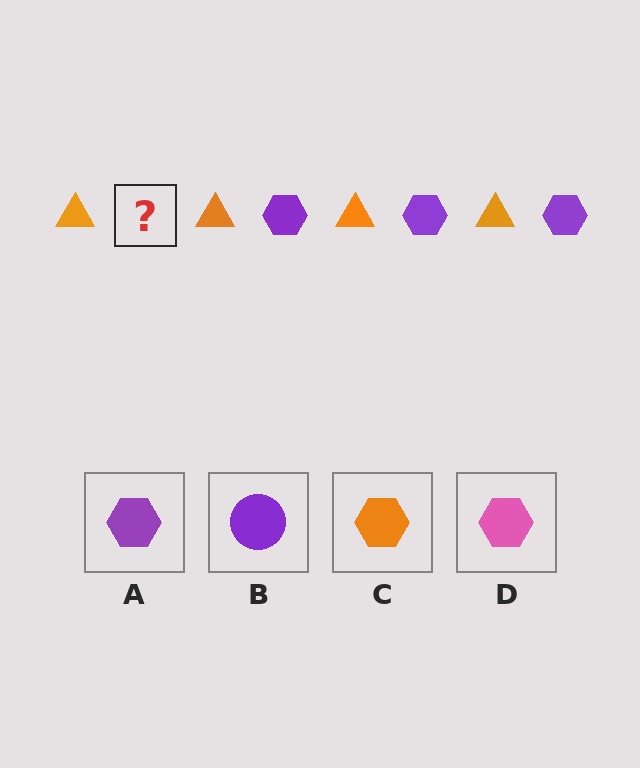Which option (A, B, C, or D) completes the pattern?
A.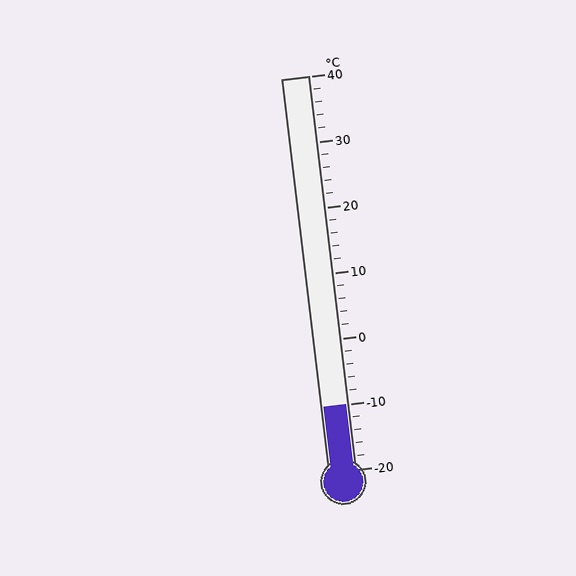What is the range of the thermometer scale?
The thermometer scale ranges from -20°C to 40°C.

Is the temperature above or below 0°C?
The temperature is below 0°C.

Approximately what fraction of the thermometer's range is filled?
The thermometer is filled to approximately 15% of its range.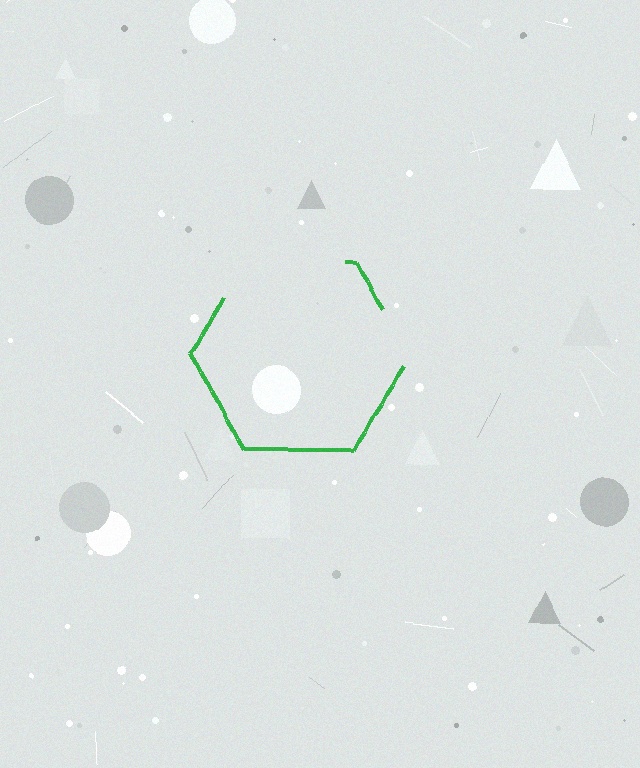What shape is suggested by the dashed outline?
The dashed outline suggests a hexagon.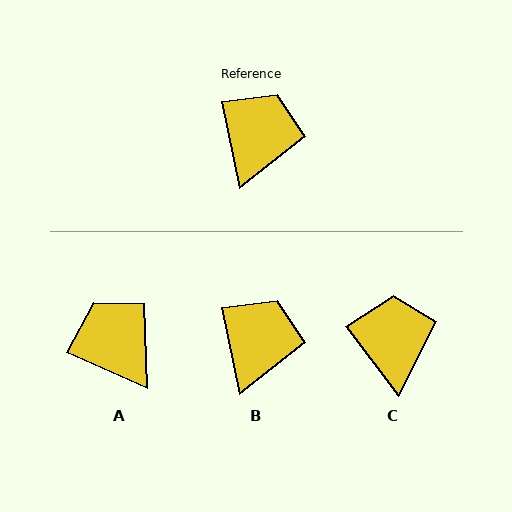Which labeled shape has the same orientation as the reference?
B.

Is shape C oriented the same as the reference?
No, it is off by about 25 degrees.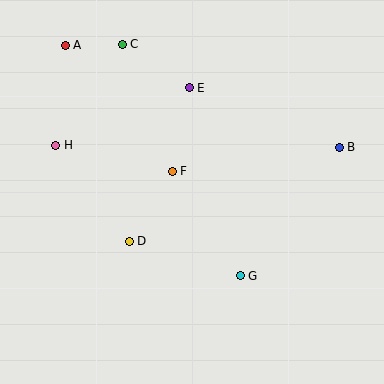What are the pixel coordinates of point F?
Point F is at (172, 171).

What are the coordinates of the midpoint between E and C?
The midpoint between E and C is at (156, 66).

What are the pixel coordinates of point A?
Point A is at (65, 45).